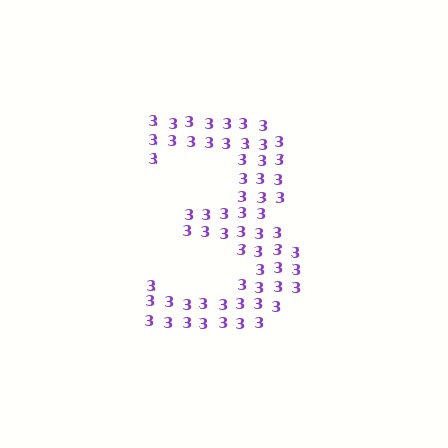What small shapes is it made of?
It is made of small digit 3's.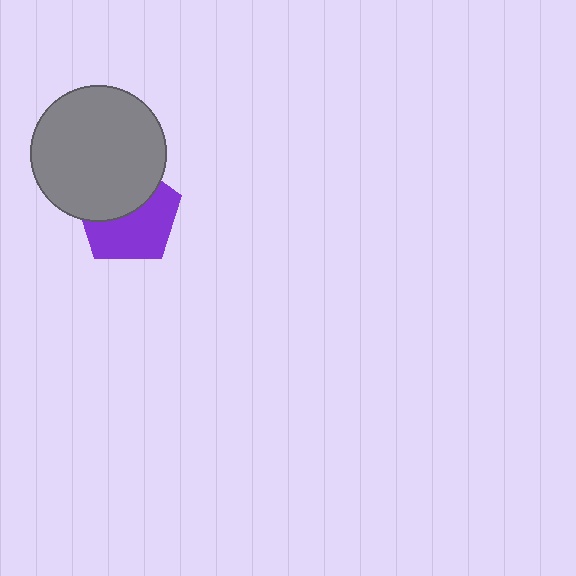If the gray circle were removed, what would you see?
You would see the complete purple pentagon.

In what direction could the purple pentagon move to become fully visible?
The purple pentagon could move down. That would shift it out from behind the gray circle entirely.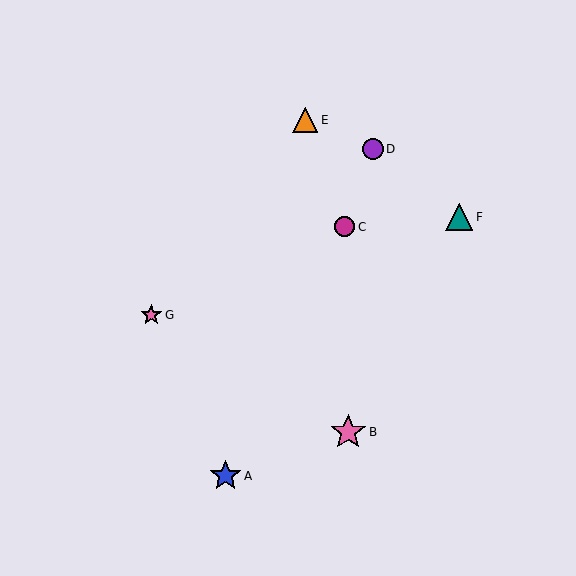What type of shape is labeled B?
Shape B is a pink star.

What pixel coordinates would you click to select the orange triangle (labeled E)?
Click at (305, 120) to select the orange triangle E.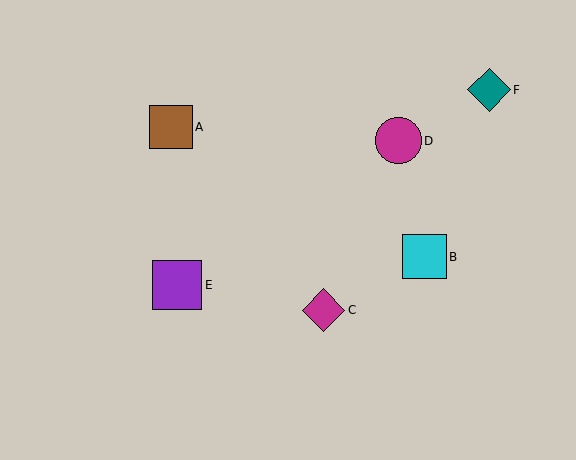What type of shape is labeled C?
Shape C is a magenta diamond.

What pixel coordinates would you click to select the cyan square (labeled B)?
Click at (424, 257) to select the cyan square B.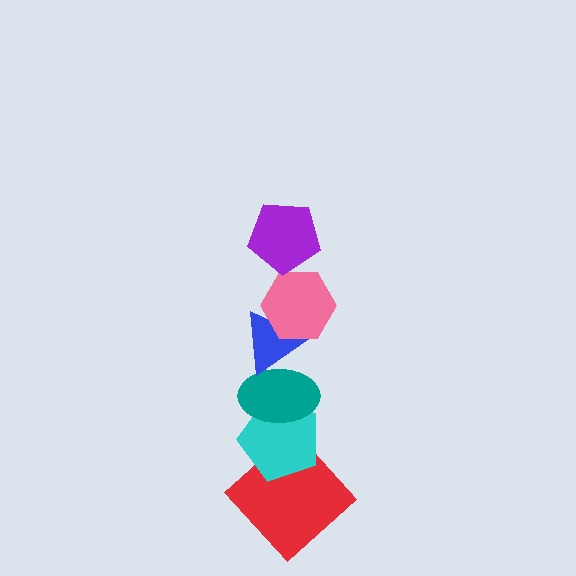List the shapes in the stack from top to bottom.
From top to bottom: the purple pentagon, the pink hexagon, the blue triangle, the teal ellipse, the cyan pentagon, the red diamond.